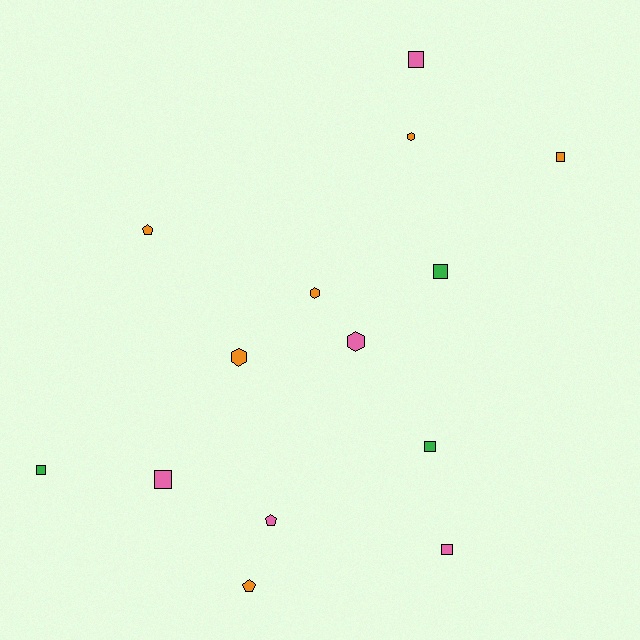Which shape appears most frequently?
Square, with 7 objects.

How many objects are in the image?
There are 14 objects.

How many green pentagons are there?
There are no green pentagons.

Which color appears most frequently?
Orange, with 6 objects.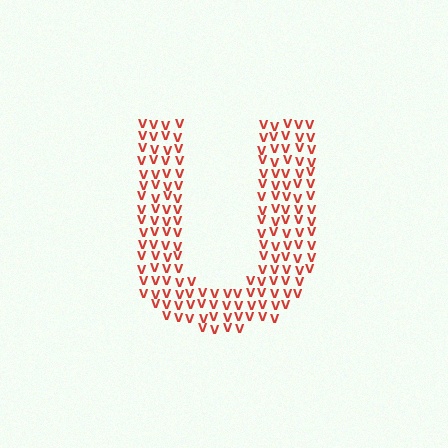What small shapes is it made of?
It is made of small letter V's.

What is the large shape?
The large shape is the letter U.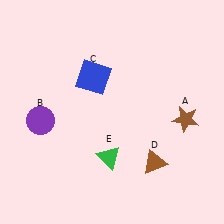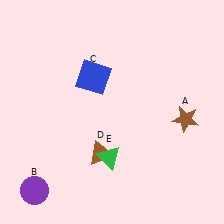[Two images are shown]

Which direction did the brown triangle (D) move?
The brown triangle (D) moved left.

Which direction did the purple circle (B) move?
The purple circle (B) moved down.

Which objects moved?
The objects that moved are: the purple circle (B), the brown triangle (D).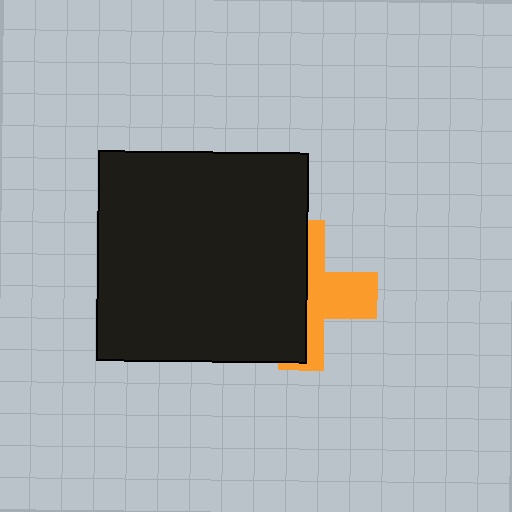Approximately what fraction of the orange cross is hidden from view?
Roughly 55% of the orange cross is hidden behind the black square.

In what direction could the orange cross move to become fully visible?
The orange cross could move right. That would shift it out from behind the black square entirely.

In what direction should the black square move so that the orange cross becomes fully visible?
The black square should move left. That is the shortest direction to clear the overlap and leave the orange cross fully visible.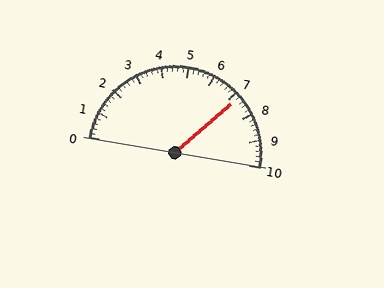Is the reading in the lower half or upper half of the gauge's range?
The reading is in the upper half of the range (0 to 10).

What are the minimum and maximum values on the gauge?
The gauge ranges from 0 to 10.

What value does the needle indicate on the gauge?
The needle indicates approximately 7.2.